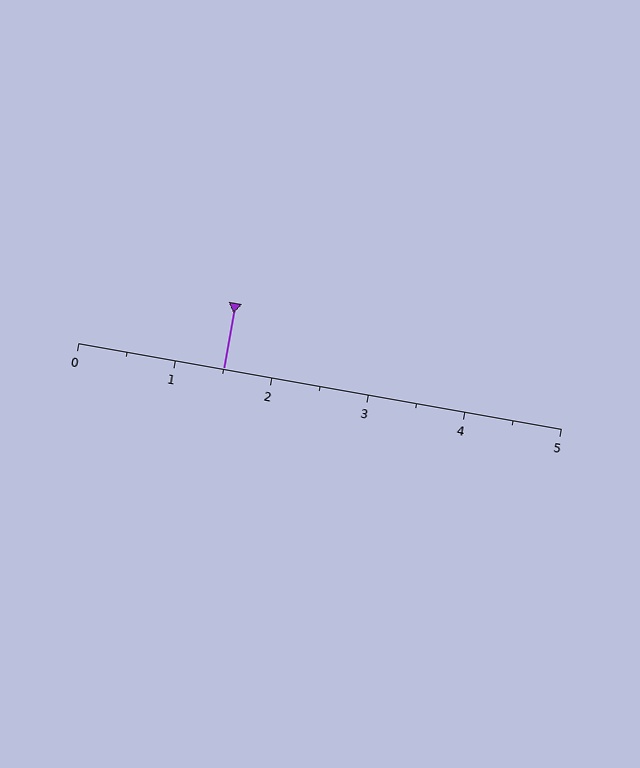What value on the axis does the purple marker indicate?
The marker indicates approximately 1.5.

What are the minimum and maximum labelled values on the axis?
The axis runs from 0 to 5.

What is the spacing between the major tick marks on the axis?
The major ticks are spaced 1 apart.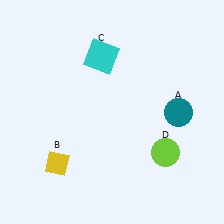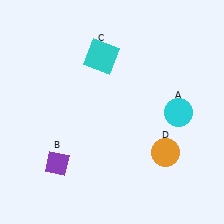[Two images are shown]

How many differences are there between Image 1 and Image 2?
There are 3 differences between the two images.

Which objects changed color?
A changed from teal to cyan. B changed from yellow to purple. D changed from lime to orange.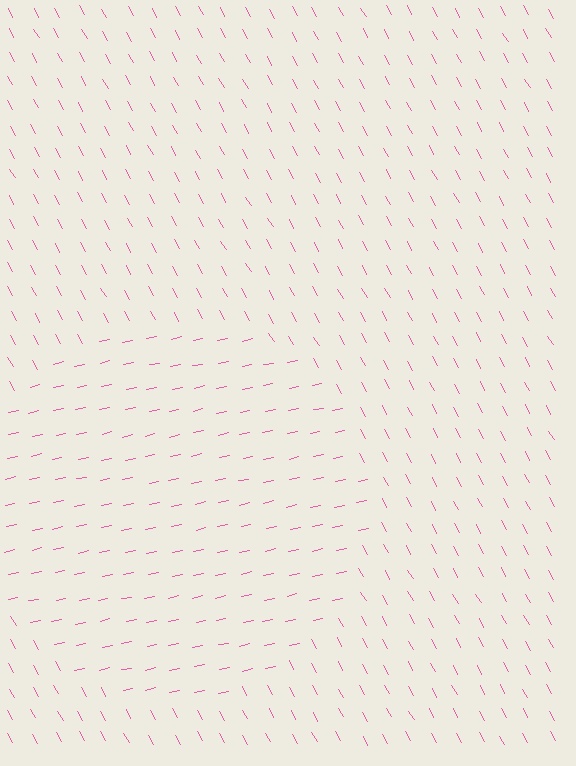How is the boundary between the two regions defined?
The boundary is defined purely by a change in line orientation (approximately 73 degrees difference). All lines are the same color and thickness.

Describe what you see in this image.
The image is filled with small pink line segments. A circle region in the image has lines oriented differently from the surrounding lines, creating a visible texture boundary.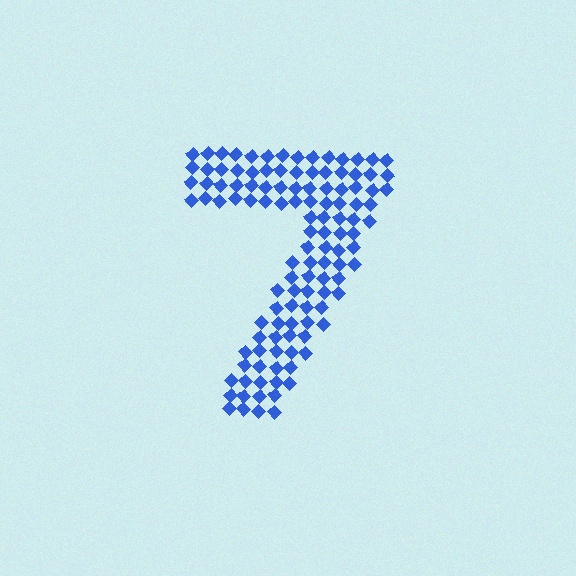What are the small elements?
The small elements are diamonds.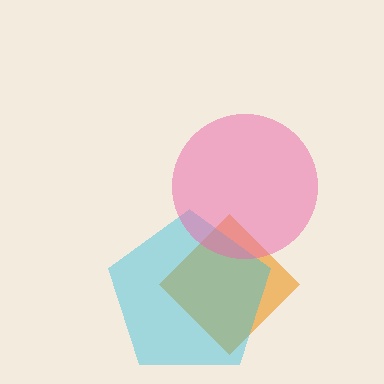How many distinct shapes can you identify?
There are 3 distinct shapes: an orange diamond, a cyan pentagon, a pink circle.